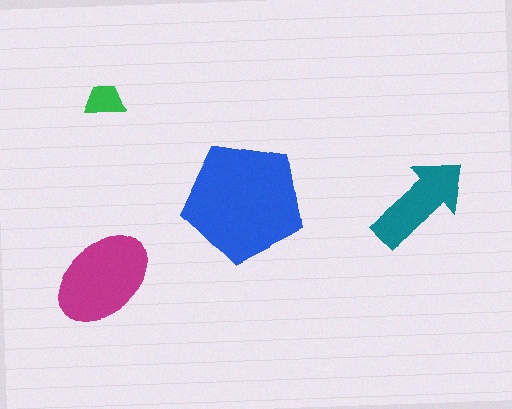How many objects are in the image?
There are 4 objects in the image.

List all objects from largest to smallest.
The blue pentagon, the magenta ellipse, the teal arrow, the green trapezoid.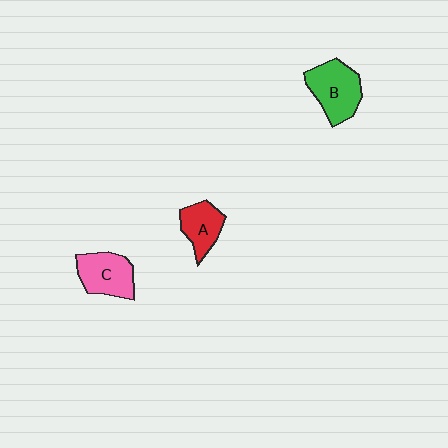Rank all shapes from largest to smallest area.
From largest to smallest: B (green), C (pink), A (red).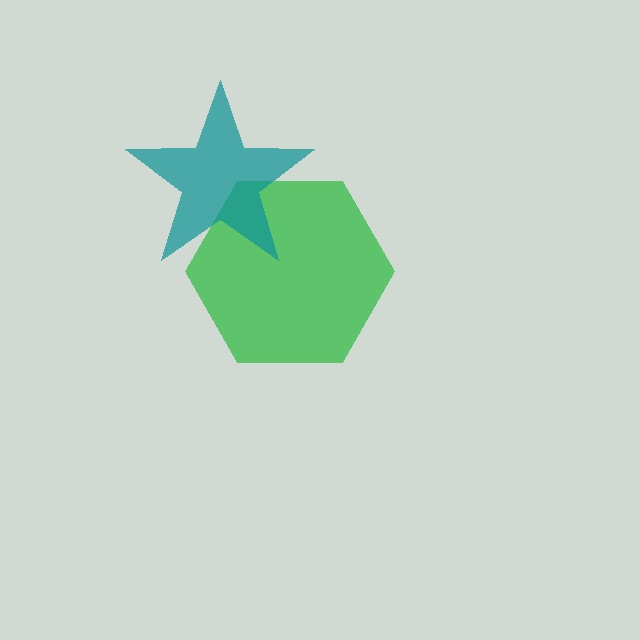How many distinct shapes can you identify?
There are 2 distinct shapes: a green hexagon, a teal star.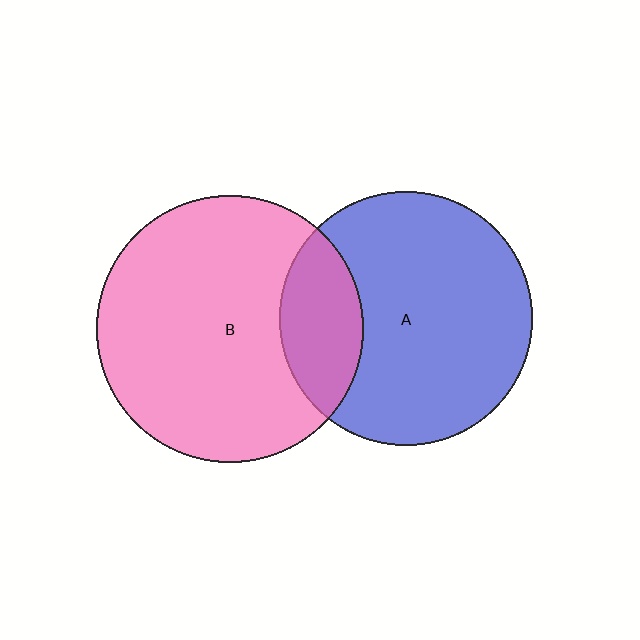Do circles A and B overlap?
Yes.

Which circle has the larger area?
Circle B (pink).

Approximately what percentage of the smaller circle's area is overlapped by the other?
Approximately 20%.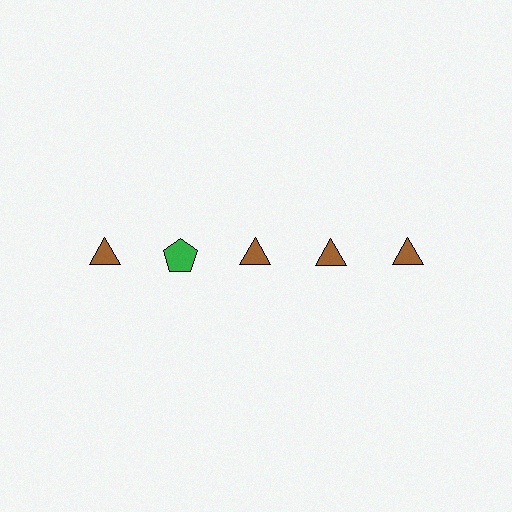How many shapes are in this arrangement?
There are 5 shapes arranged in a grid pattern.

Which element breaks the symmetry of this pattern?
The green pentagon in the top row, second from left column breaks the symmetry. All other shapes are brown triangles.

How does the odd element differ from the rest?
It differs in both color (green instead of brown) and shape (pentagon instead of triangle).